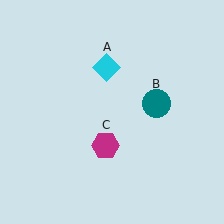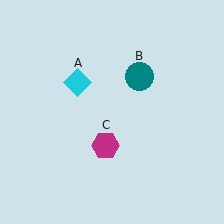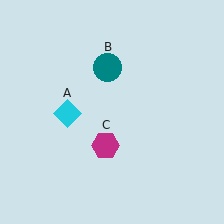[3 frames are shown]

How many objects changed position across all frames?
2 objects changed position: cyan diamond (object A), teal circle (object B).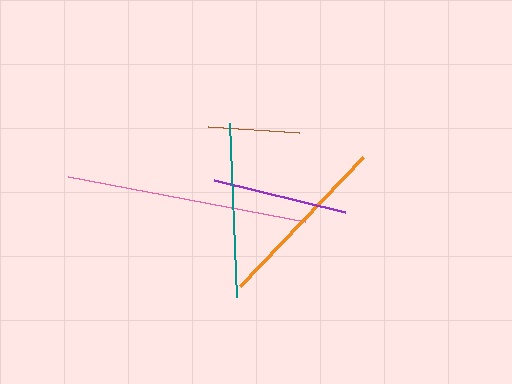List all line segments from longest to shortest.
From longest to shortest: pink, orange, teal, purple, brown.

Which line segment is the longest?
The pink line is the longest at approximately 241 pixels.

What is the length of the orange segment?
The orange segment is approximately 178 pixels long.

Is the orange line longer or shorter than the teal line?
The orange line is longer than the teal line.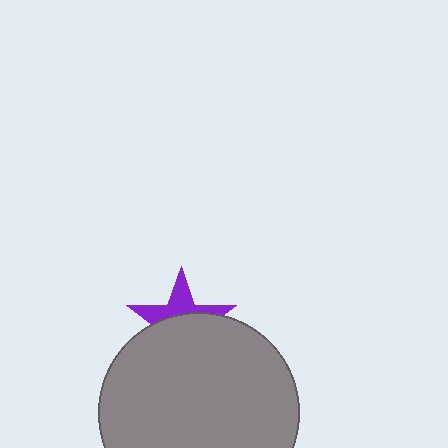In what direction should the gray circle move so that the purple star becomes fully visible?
The gray circle should move down. That is the shortest direction to clear the overlap and leave the purple star fully visible.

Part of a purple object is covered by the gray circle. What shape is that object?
It is a star.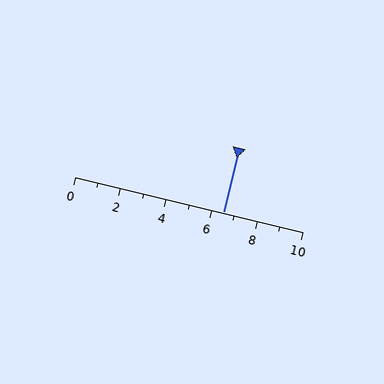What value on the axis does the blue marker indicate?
The marker indicates approximately 6.5.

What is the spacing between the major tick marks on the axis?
The major ticks are spaced 2 apart.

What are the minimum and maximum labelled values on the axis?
The axis runs from 0 to 10.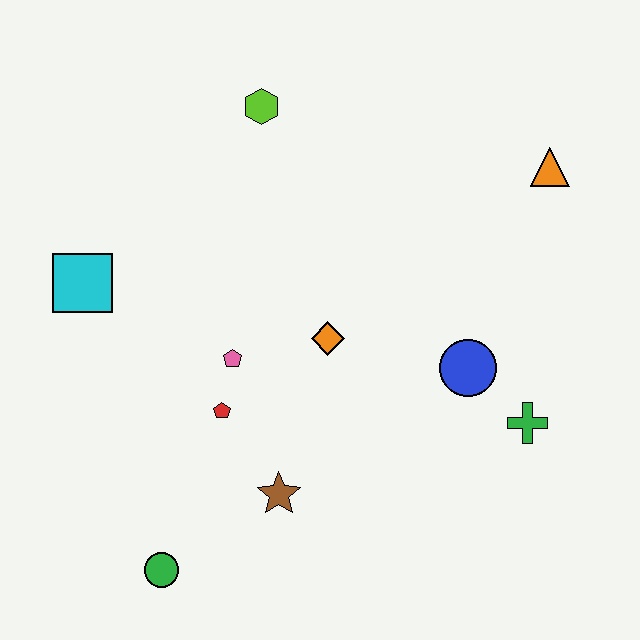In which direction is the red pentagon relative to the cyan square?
The red pentagon is to the right of the cyan square.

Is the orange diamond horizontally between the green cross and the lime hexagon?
Yes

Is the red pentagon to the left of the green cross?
Yes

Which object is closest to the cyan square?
The pink pentagon is closest to the cyan square.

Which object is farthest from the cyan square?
The orange triangle is farthest from the cyan square.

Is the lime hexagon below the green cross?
No